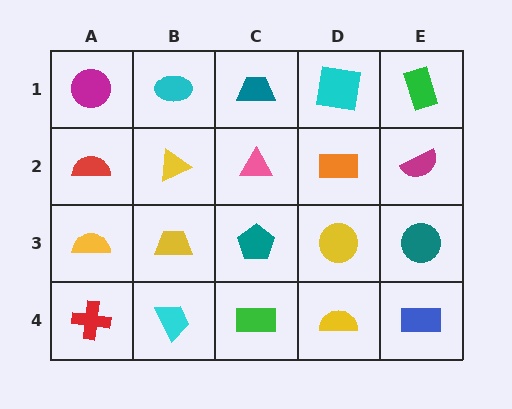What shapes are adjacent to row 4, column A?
A yellow semicircle (row 3, column A), a cyan trapezoid (row 4, column B).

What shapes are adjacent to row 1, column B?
A yellow triangle (row 2, column B), a magenta circle (row 1, column A), a teal trapezoid (row 1, column C).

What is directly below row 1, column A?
A red semicircle.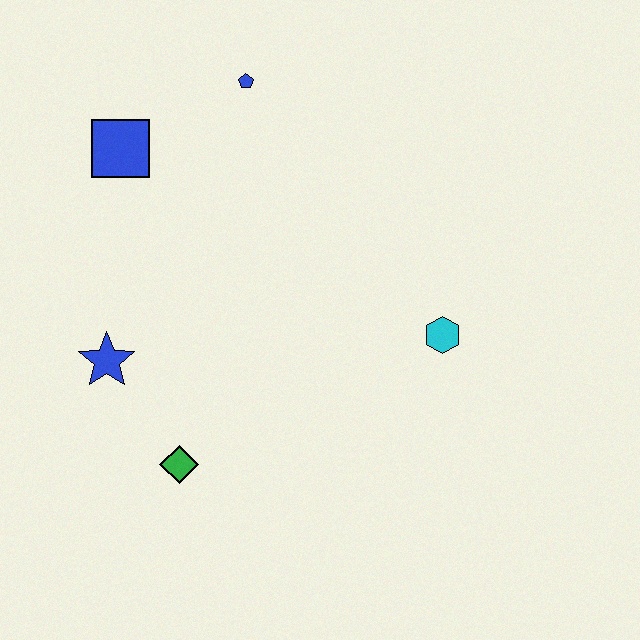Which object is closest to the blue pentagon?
The blue square is closest to the blue pentagon.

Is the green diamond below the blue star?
Yes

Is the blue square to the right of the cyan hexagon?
No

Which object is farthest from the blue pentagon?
The green diamond is farthest from the blue pentagon.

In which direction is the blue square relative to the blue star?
The blue square is above the blue star.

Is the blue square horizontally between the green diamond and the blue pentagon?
No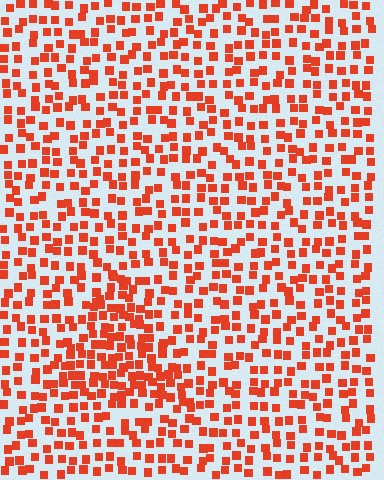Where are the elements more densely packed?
The elements are more densely packed inside the triangle boundary.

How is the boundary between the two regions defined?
The boundary is defined by a change in element density (approximately 1.8x ratio). All elements are the same color, size, and shape.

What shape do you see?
I see a triangle.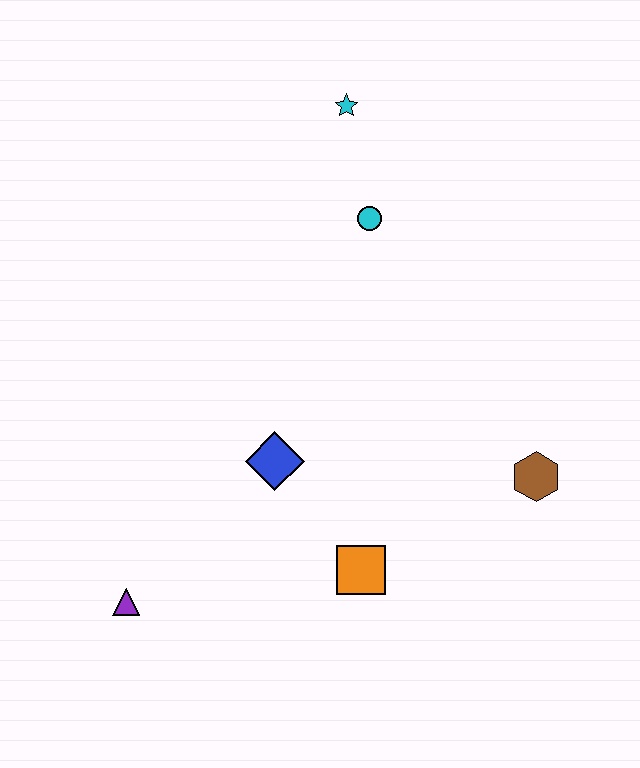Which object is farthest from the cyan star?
The purple triangle is farthest from the cyan star.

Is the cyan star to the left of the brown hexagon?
Yes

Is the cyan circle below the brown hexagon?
No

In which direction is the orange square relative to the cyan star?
The orange square is below the cyan star.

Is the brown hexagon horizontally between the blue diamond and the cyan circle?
No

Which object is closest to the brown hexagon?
The orange square is closest to the brown hexagon.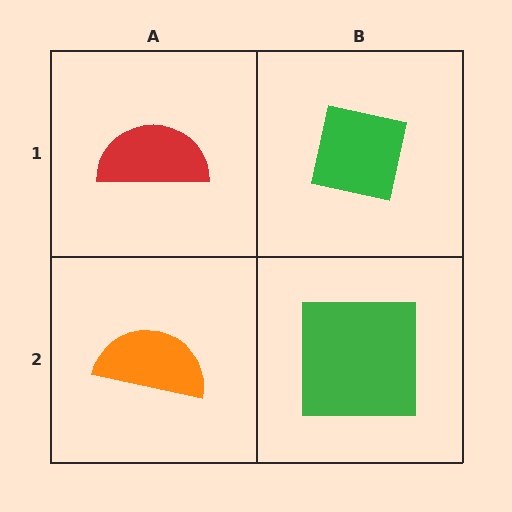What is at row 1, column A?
A red semicircle.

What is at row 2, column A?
An orange semicircle.